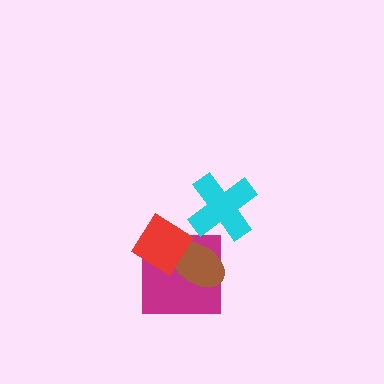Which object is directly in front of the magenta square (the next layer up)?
The brown ellipse is directly in front of the magenta square.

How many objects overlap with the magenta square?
2 objects overlap with the magenta square.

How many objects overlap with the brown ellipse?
2 objects overlap with the brown ellipse.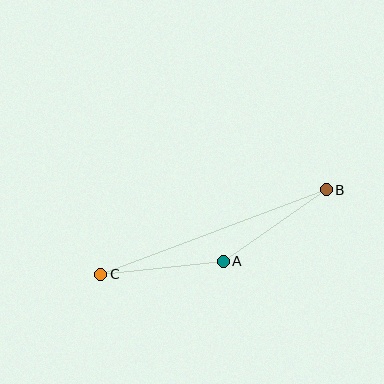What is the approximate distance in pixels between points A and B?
The distance between A and B is approximately 125 pixels.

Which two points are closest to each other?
Points A and C are closest to each other.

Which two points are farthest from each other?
Points B and C are farthest from each other.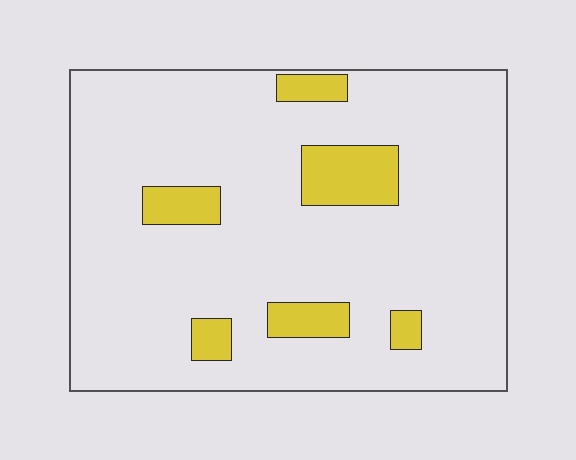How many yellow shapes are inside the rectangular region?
6.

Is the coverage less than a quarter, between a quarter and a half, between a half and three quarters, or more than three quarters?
Less than a quarter.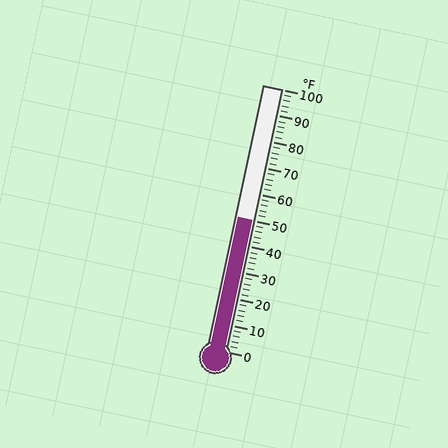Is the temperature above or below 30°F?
The temperature is above 30°F.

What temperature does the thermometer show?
The thermometer shows approximately 50°F.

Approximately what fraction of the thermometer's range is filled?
The thermometer is filled to approximately 50% of its range.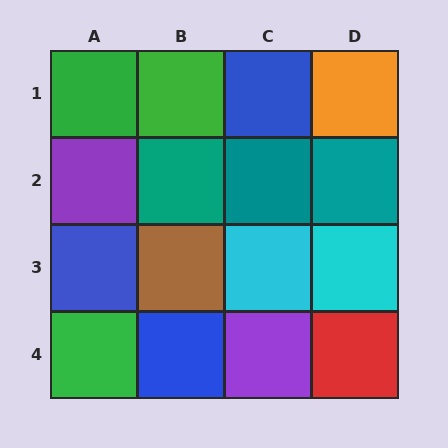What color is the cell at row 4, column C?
Purple.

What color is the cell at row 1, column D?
Orange.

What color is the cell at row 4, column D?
Red.